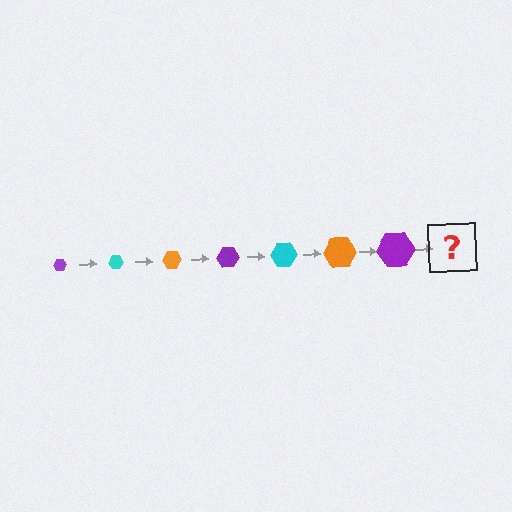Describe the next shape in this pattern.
It should be a cyan hexagon, larger than the previous one.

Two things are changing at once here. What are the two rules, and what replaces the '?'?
The two rules are that the hexagon grows larger each step and the color cycles through purple, cyan, and orange. The '?' should be a cyan hexagon, larger than the previous one.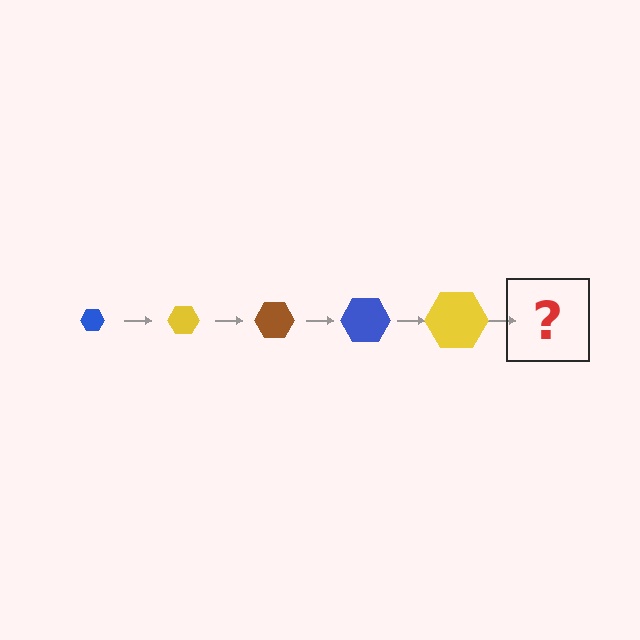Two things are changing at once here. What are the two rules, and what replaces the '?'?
The two rules are that the hexagon grows larger each step and the color cycles through blue, yellow, and brown. The '?' should be a brown hexagon, larger than the previous one.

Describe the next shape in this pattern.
It should be a brown hexagon, larger than the previous one.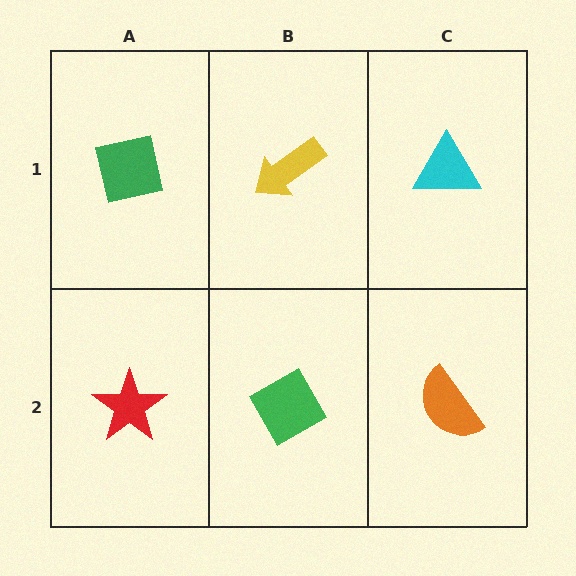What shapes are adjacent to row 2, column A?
A green square (row 1, column A), a green diamond (row 2, column B).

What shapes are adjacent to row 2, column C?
A cyan triangle (row 1, column C), a green diamond (row 2, column B).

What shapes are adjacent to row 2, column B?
A yellow arrow (row 1, column B), a red star (row 2, column A), an orange semicircle (row 2, column C).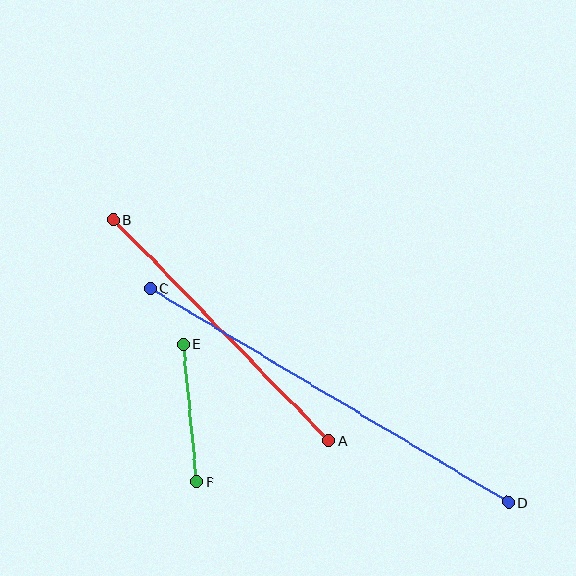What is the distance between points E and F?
The distance is approximately 139 pixels.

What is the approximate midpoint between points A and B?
The midpoint is at approximately (221, 330) pixels.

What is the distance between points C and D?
The distance is approximately 417 pixels.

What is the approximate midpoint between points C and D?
The midpoint is at approximately (329, 395) pixels.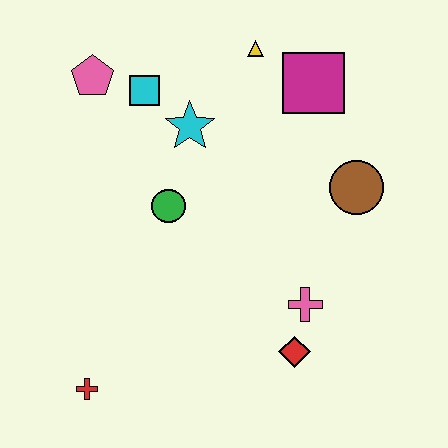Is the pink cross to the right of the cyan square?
Yes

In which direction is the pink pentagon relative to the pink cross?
The pink pentagon is above the pink cross.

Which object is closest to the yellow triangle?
The magenta square is closest to the yellow triangle.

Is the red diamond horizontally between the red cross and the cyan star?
No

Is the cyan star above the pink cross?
Yes